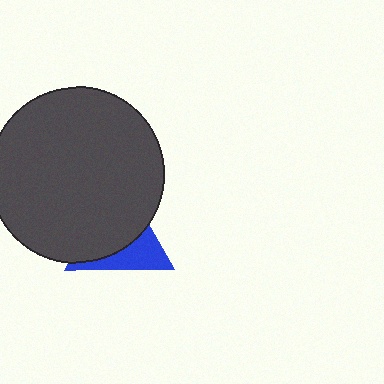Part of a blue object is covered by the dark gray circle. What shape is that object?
It is a triangle.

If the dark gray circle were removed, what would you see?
You would see the complete blue triangle.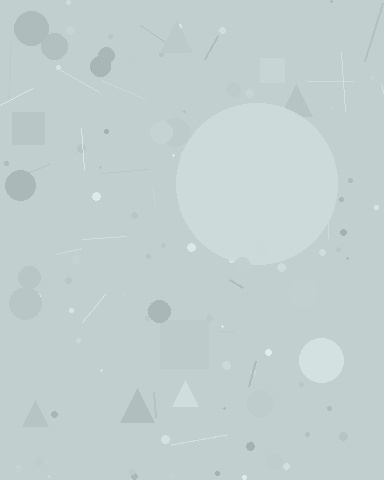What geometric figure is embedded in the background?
A circle is embedded in the background.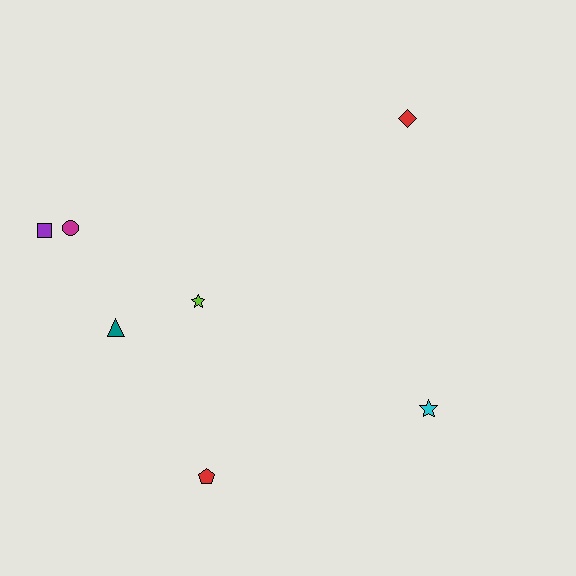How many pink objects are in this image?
There are no pink objects.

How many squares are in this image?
There is 1 square.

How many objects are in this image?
There are 7 objects.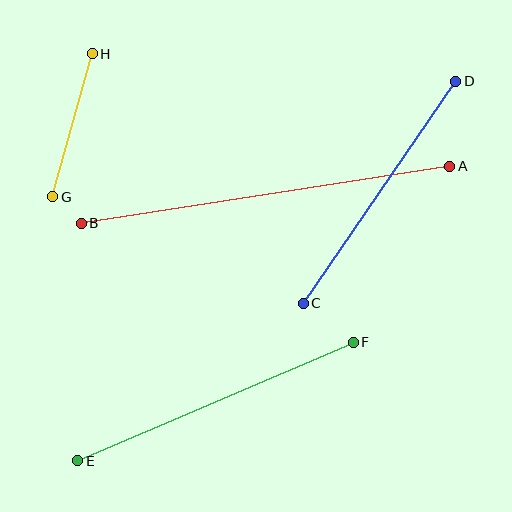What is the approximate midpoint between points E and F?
The midpoint is at approximately (216, 402) pixels.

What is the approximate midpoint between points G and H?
The midpoint is at approximately (73, 125) pixels.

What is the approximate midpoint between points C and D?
The midpoint is at approximately (379, 192) pixels.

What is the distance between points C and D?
The distance is approximately 269 pixels.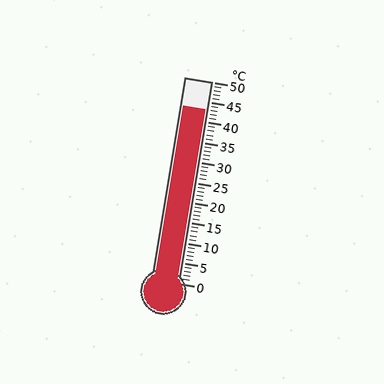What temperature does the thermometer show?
The thermometer shows approximately 43°C.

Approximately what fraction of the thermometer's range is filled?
The thermometer is filled to approximately 85% of its range.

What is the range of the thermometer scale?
The thermometer scale ranges from 0°C to 50°C.